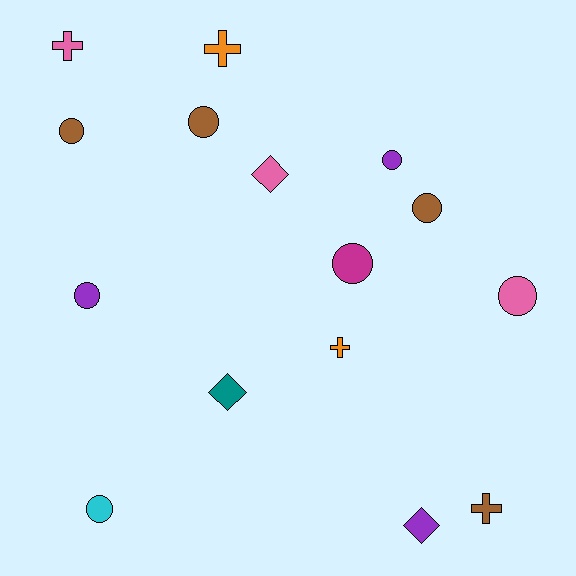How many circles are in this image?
There are 8 circles.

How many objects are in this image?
There are 15 objects.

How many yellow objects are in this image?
There are no yellow objects.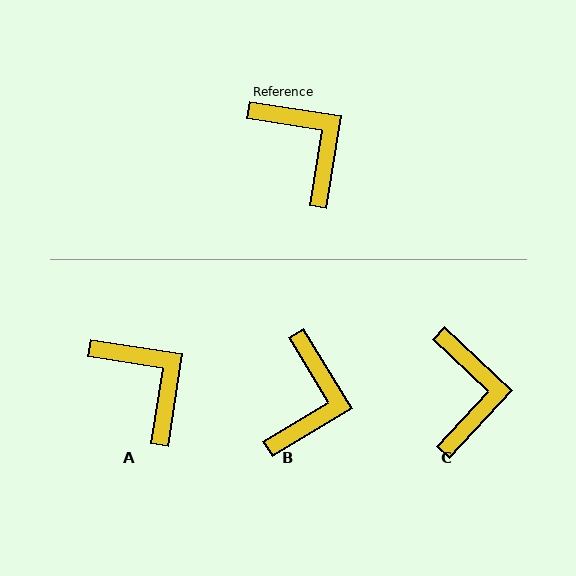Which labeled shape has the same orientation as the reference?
A.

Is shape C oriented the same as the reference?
No, it is off by about 34 degrees.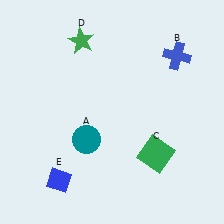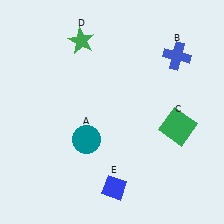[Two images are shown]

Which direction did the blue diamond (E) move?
The blue diamond (E) moved right.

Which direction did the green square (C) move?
The green square (C) moved up.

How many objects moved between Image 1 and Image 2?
2 objects moved between the two images.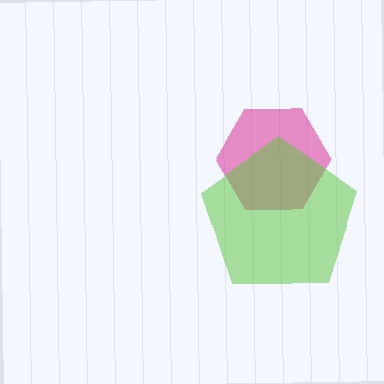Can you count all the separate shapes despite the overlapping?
Yes, there are 2 separate shapes.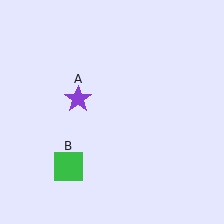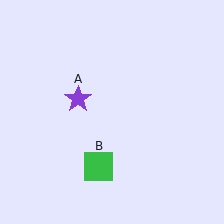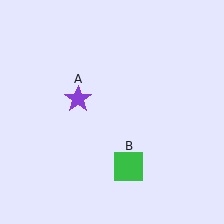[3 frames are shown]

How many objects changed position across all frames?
1 object changed position: green square (object B).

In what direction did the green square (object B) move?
The green square (object B) moved right.